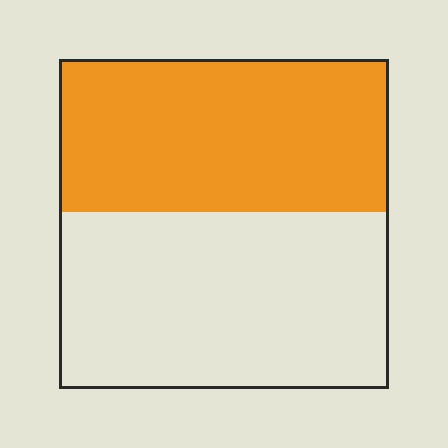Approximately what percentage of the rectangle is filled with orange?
Approximately 45%.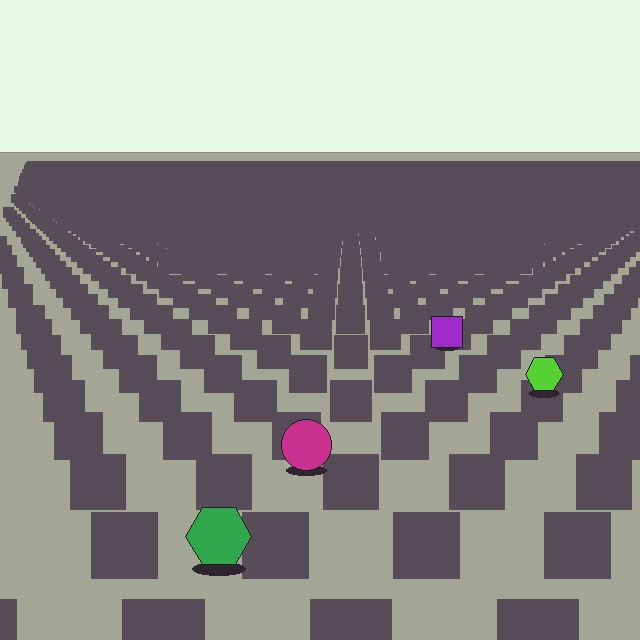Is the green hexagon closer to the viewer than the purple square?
Yes. The green hexagon is closer — you can tell from the texture gradient: the ground texture is coarser near it.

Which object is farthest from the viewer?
The purple square is farthest from the viewer. It appears smaller and the ground texture around it is denser.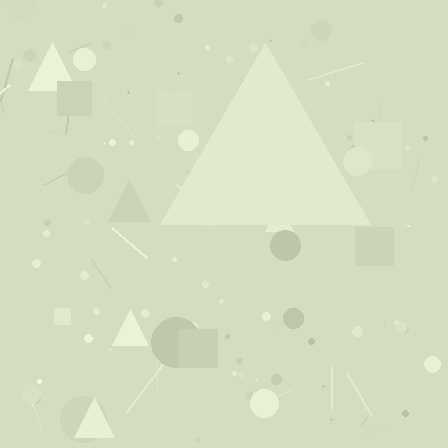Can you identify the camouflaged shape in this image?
The camouflaged shape is a triangle.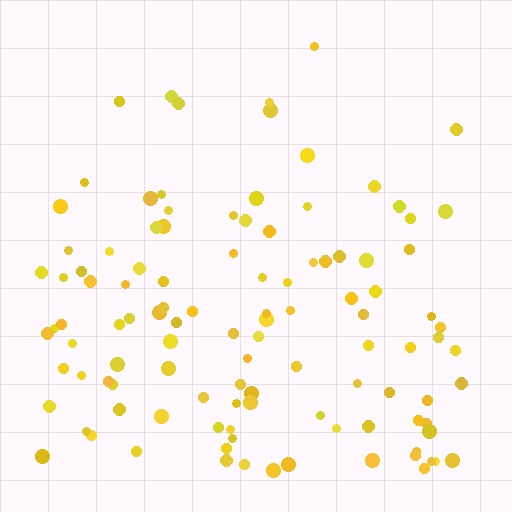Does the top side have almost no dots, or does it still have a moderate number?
Still a moderate number, just noticeably fewer than the bottom.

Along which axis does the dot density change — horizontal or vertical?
Vertical.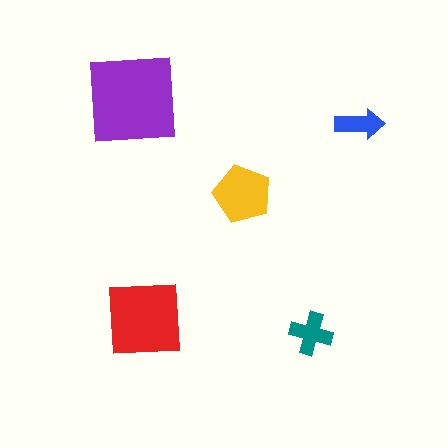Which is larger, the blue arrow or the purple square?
The purple square.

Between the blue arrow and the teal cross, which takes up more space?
The teal cross.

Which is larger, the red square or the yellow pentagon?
The red square.